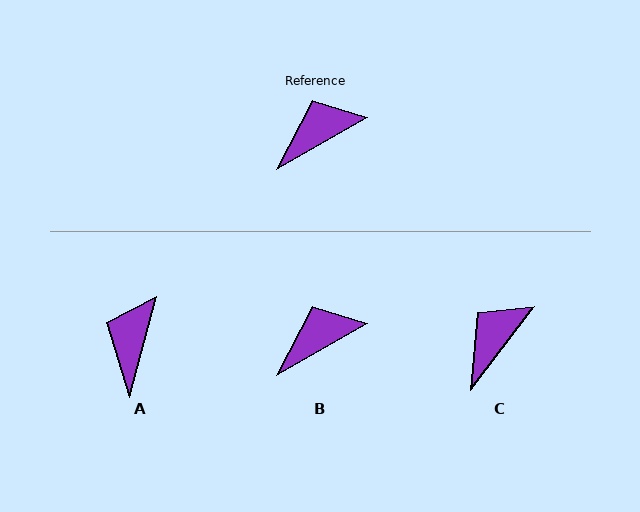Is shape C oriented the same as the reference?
No, it is off by about 23 degrees.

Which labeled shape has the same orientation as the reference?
B.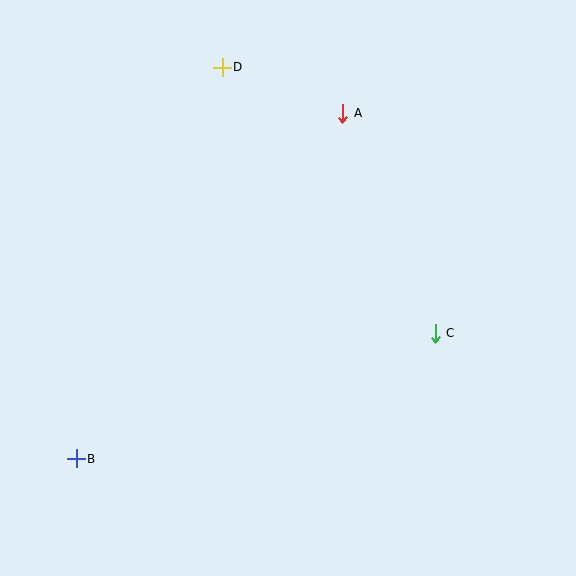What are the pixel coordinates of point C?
Point C is at (435, 333).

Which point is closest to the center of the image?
Point C at (435, 333) is closest to the center.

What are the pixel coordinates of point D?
Point D is at (222, 67).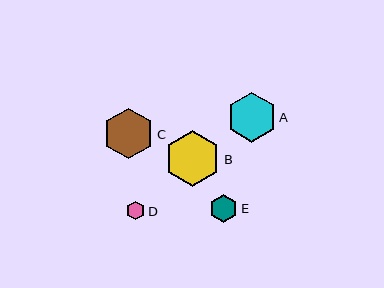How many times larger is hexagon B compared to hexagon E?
Hexagon B is approximately 2.0 times the size of hexagon E.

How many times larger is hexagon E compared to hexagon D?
Hexagon E is approximately 1.5 times the size of hexagon D.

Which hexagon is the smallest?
Hexagon D is the smallest with a size of approximately 18 pixels.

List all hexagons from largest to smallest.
From largest to smallest: B, C, A, E, D.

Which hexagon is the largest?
Hexagon B is the largest with a size of approximately 55 pixels.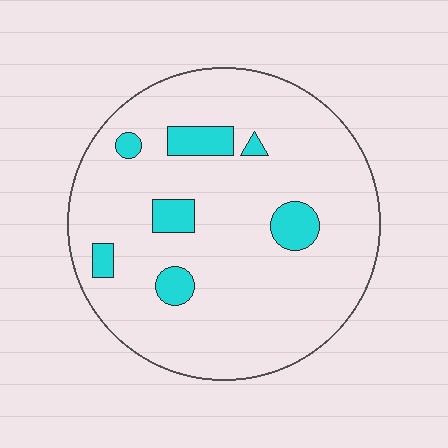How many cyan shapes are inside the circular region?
7.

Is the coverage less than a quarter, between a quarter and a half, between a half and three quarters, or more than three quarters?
Less than a quarter.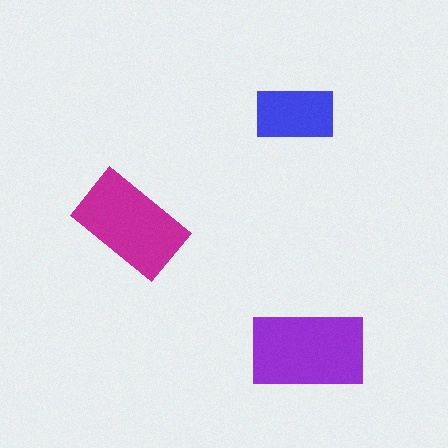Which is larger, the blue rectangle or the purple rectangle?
The purple one.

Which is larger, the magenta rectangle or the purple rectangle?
The purple one.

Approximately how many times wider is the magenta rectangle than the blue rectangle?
About 1.5 times wider.